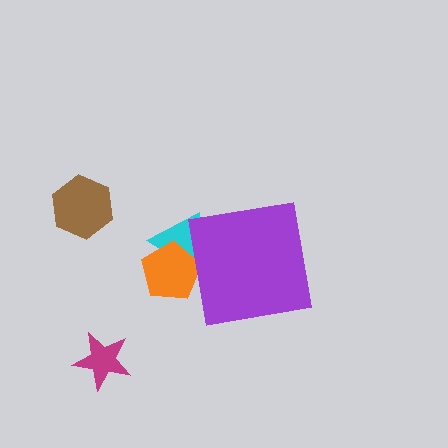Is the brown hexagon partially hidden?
No, the brown hexagon is fully visible.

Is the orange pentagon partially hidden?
Yes, the orange pentagon is partially hidden behind the purple square.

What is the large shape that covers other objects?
A purple square.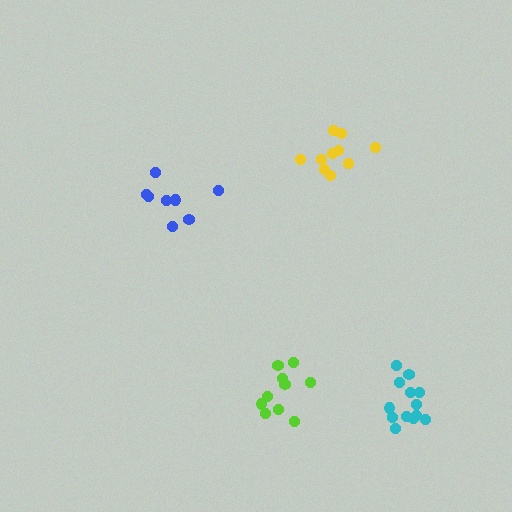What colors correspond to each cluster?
The clusters are colored: yellow, blue, lime, cyan.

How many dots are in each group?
Group 1: 10 dots, Group 2: 8 dots, Group 3: 10 dots, Group 4: 13 dots (41 total).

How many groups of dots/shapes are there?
There are 4 groups.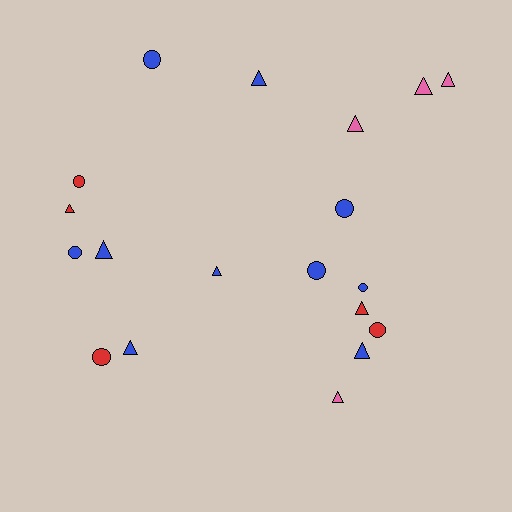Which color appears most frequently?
Blue, with 10 objects.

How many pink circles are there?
There are no pink circles.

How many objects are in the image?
There are 19 objects.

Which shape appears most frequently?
Triangle, with 11 objects.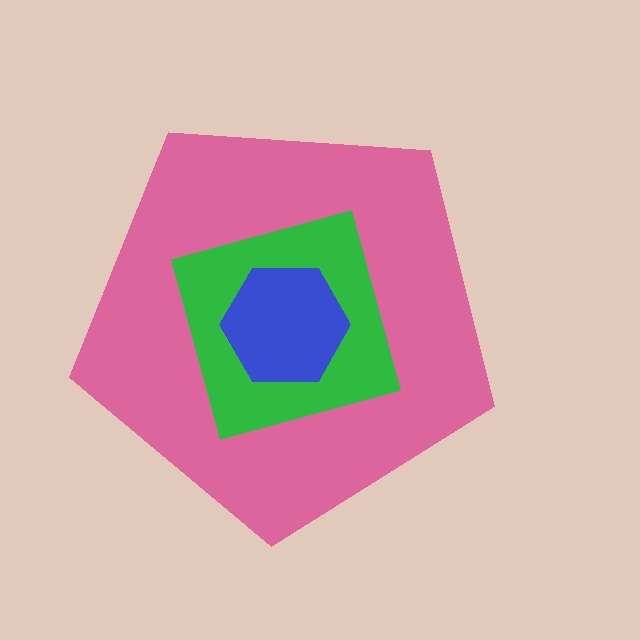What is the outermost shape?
The pink pentagon.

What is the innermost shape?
The blue hexagon.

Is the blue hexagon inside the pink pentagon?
Yes.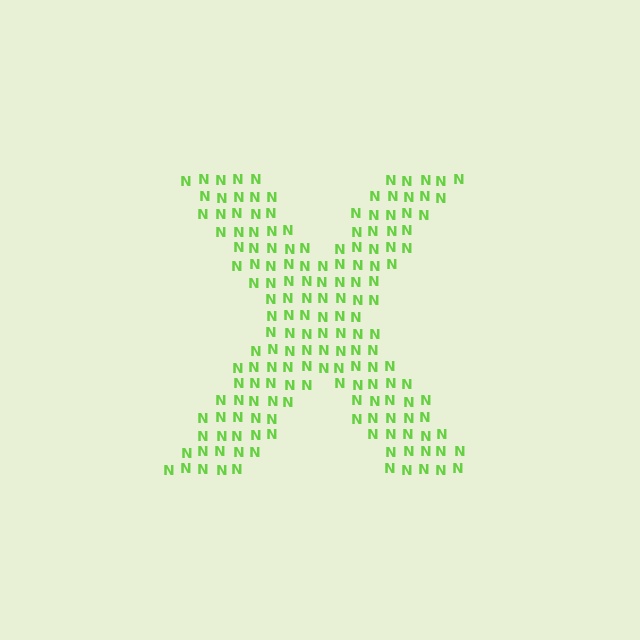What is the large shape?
The large shape is the letter X.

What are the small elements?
The small elements are letter N's.